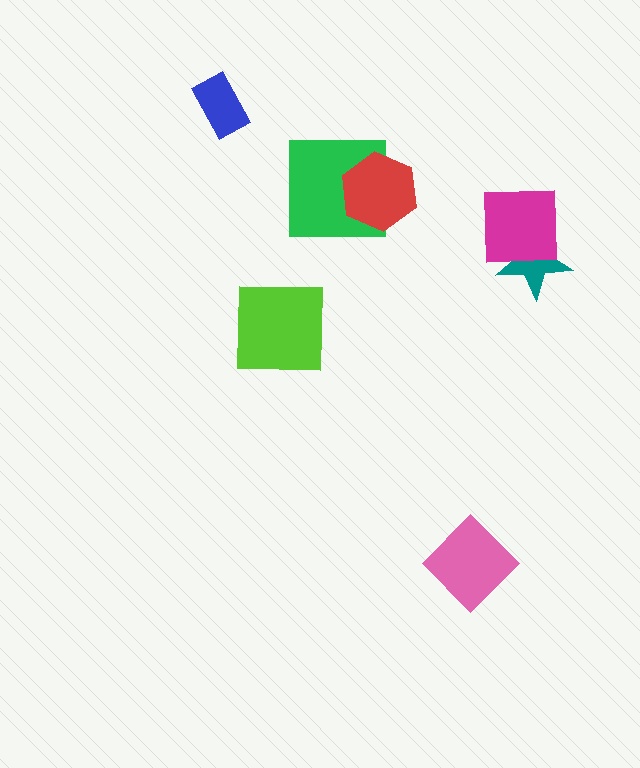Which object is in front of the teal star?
The magenta square is in front of the teal star.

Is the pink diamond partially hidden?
No, no other shape covers it.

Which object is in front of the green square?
The red hexagon is in front of the green square.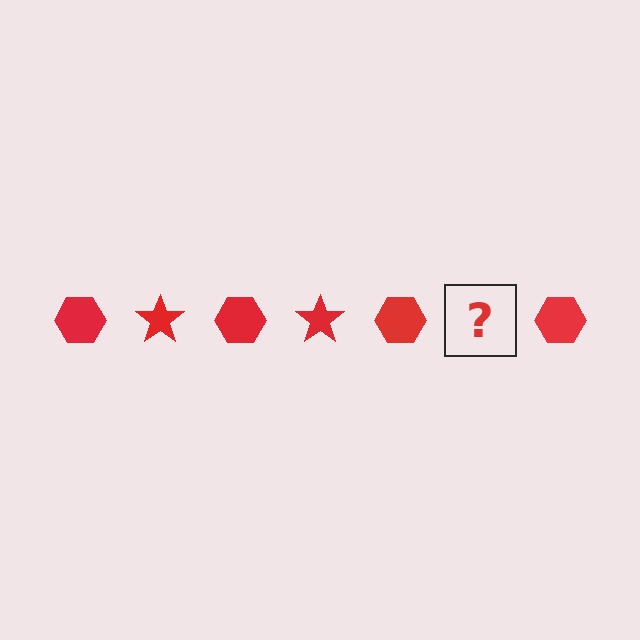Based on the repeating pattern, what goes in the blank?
The blank should be a red star.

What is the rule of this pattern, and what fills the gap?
The rule is that the pattern cycles through hexagon, star shapes in red. The gap should be filled with a red star.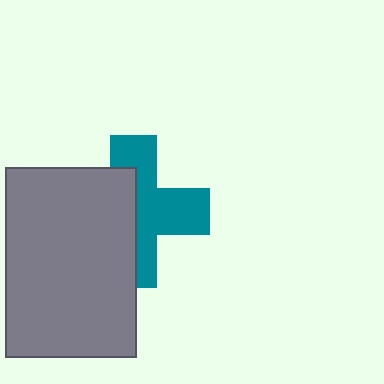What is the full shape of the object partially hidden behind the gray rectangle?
The partially hidden object is a teal cross.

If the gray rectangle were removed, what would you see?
You would see the complete teal cross.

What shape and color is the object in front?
The object in front is a gray rectangle.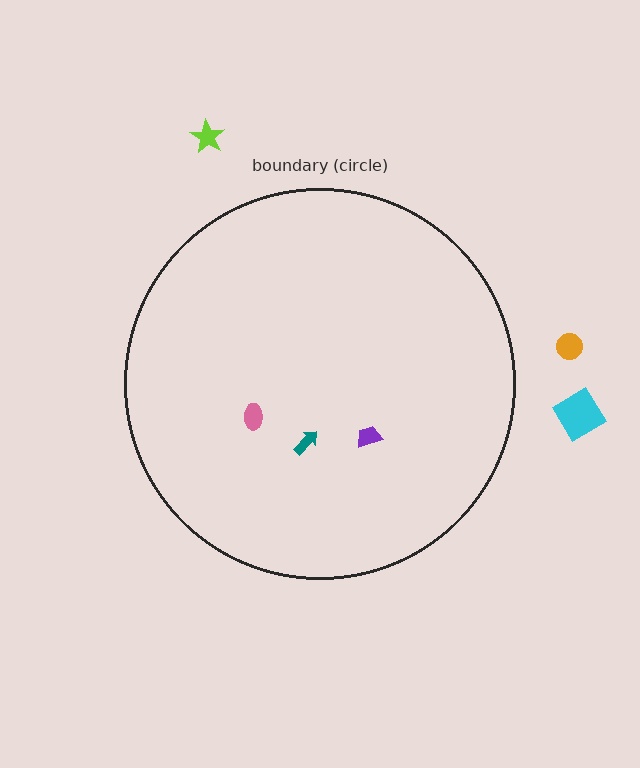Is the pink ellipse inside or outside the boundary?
Inside.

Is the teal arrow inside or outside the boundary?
Inside.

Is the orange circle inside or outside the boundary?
Outside.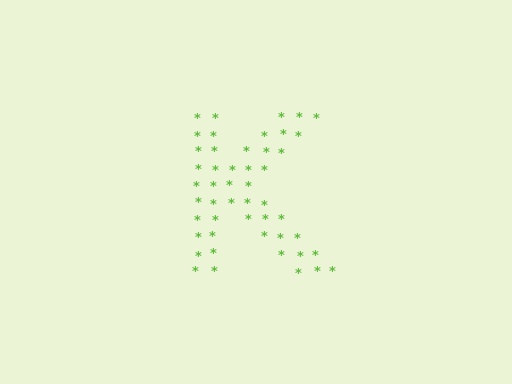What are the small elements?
The small elements are asterisks.